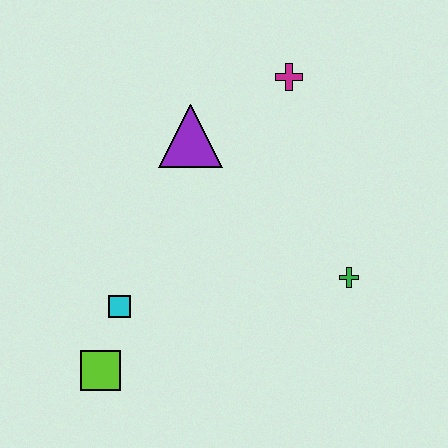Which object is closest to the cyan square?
The lime square is closest to the cyan square.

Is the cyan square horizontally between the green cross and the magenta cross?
No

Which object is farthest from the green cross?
The lime square is farthest from the green cross.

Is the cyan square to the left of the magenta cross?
Yes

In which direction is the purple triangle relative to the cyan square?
The purple triangle is above the cyan square.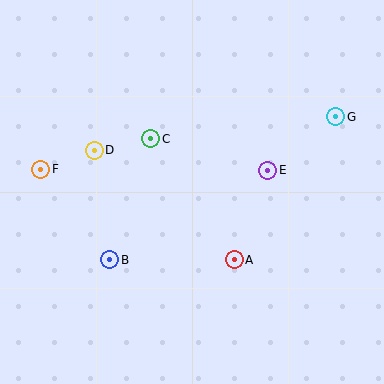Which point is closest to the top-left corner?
Point F is closest to the top-left corner.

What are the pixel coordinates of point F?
Point F is at (41, 169).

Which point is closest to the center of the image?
Point C at (151, 139) is closest to the center.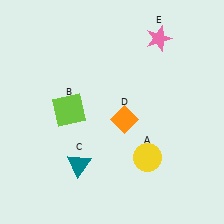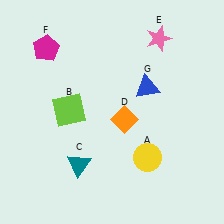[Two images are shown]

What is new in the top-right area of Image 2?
A blue triangle (G) was added in the top-right area of Image 2.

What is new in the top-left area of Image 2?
A magenta pentagon (F) was added in the top-left area of Image 2.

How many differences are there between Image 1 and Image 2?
There are 2 differences between the two images.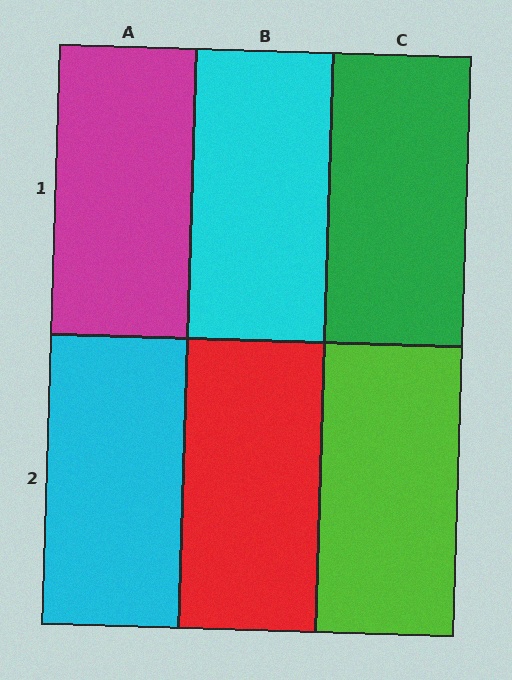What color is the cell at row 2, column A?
Cyan.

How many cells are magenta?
1 cell is magenta.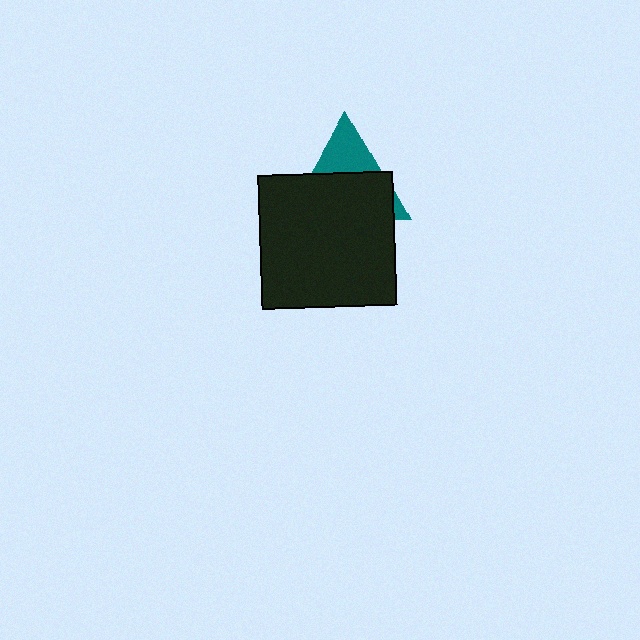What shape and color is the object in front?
The object in front is a black rectangle.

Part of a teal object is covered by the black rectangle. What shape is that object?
It is a triangle.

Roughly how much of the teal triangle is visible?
A small part of it is visible (roughly 35%).